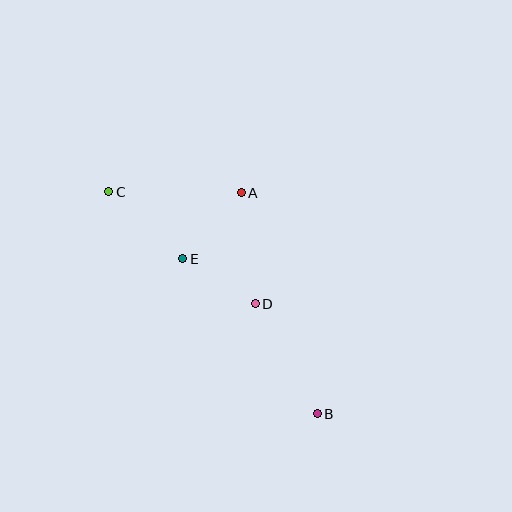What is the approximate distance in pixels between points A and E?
The distance between A and E is approximately 88 pixels.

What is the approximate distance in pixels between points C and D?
The distance between C and D is approximately 184 pixels.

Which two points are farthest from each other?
Points B and C are farthest from each other.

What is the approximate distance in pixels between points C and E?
The distance between C and E is approximately 100 pixels.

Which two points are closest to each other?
Points D and E are closest to each other.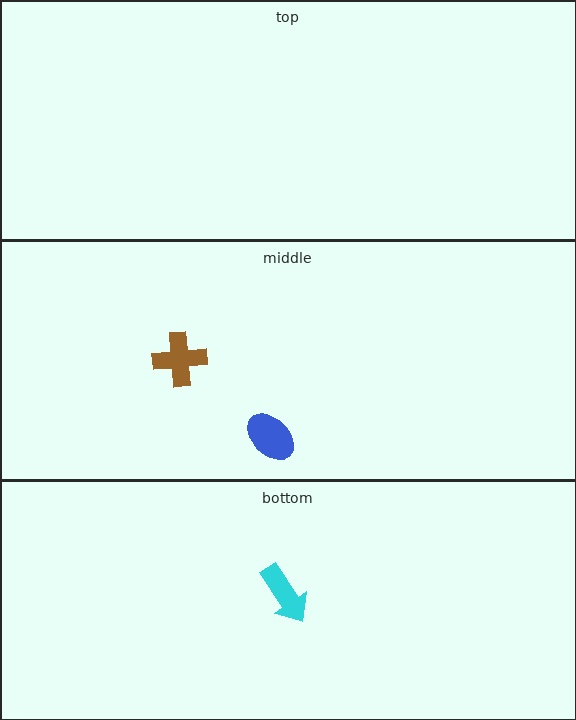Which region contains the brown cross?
The middle region.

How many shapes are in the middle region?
2.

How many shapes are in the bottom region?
1.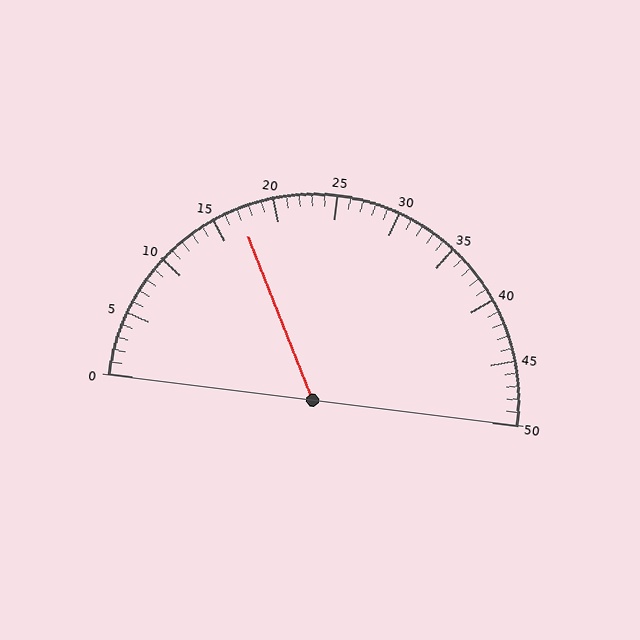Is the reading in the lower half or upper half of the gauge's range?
The reading is in the lower half of the range (0 to 50).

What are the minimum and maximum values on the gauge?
The gauge ranges from 0 to 50.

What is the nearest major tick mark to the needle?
The nearest major tick mark is 15.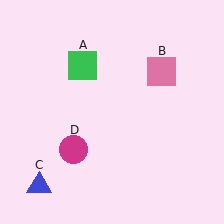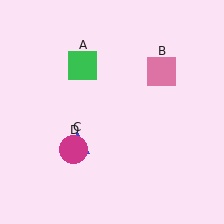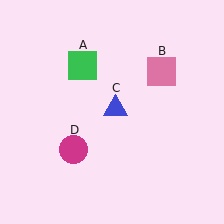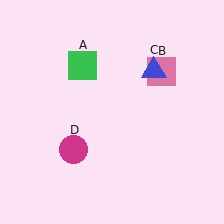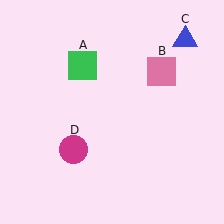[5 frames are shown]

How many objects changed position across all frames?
1 object changed position: blue triangle (object C).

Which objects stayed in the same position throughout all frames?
Green square (object A) and pink square (object B) and magenta circle (object D) remained stationary.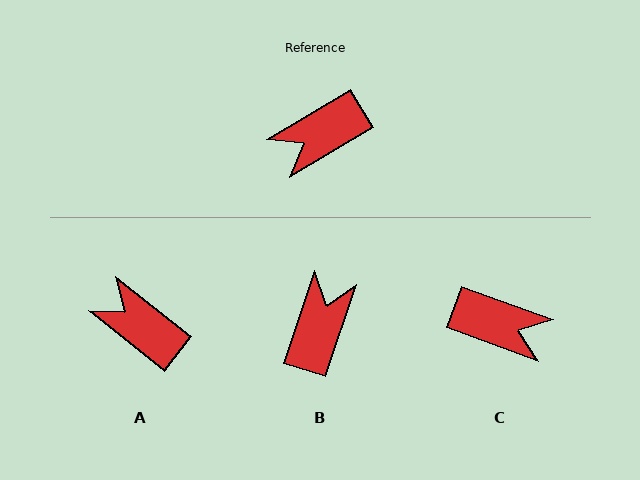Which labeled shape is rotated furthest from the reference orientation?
B, about 139 degrees away.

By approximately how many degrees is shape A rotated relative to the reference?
Approximately 69 degrees clockwise.